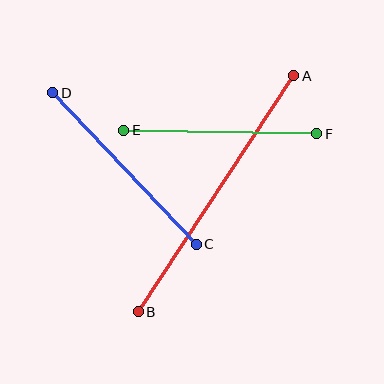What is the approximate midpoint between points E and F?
The midpoint is at approximately (220, 132) pixels.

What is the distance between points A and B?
The distance is approximately 283 pixels.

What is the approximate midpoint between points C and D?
The midpoint is at approximately (124, 169) pixels.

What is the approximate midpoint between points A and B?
The midpoint is at approximately (216, 194) pixels.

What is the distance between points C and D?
The distance is approximately 208 pixels.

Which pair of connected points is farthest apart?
Points A and B are farthest apart.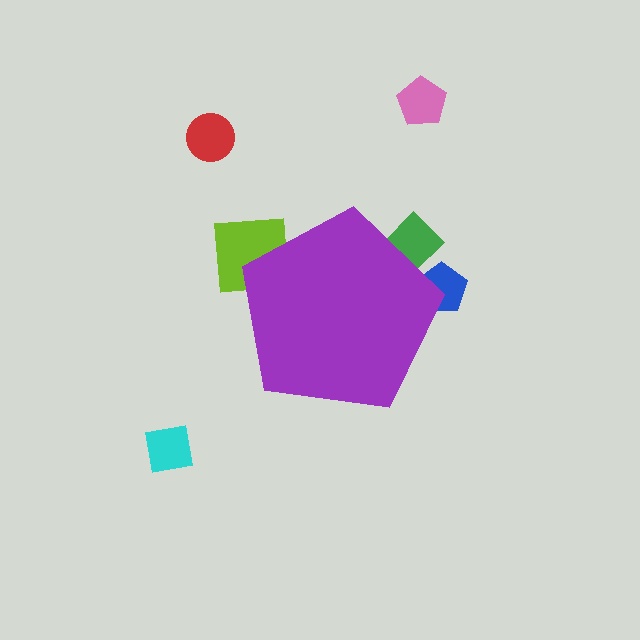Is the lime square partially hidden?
Yes, the lime square is partially hidden behind the purple pentagon.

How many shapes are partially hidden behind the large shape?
3 shapes are partially hidden.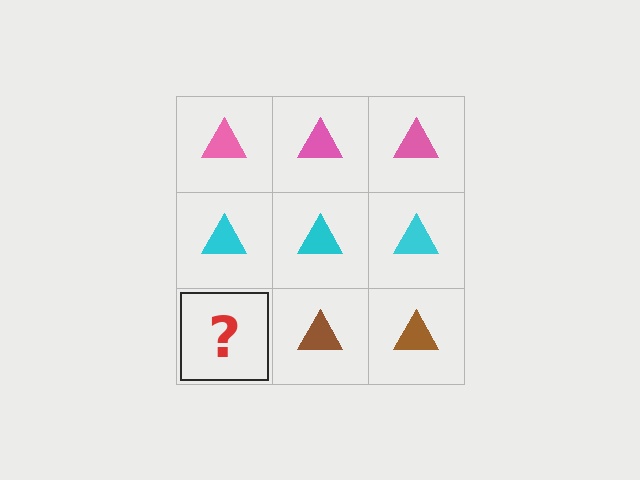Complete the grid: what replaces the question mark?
The question mark should be replaced with a brown triangle.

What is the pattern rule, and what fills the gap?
The rule is that each row has a consistent color. The gap should be filled with a brown triangle.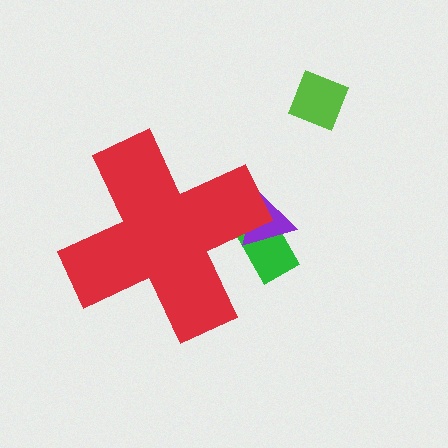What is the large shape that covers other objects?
A red cross.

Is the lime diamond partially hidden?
No, the lime diamond is fully visible.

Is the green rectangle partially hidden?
Yes, the green rectangle is partially hidden behind the red cross.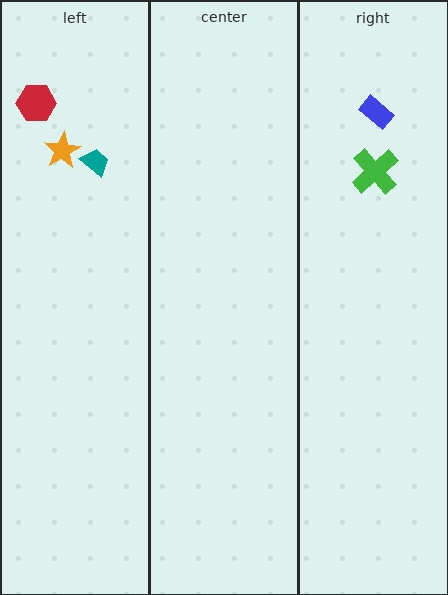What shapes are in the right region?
The green cross, the blue rectangle.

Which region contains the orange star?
The left region.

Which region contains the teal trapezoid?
The left region.